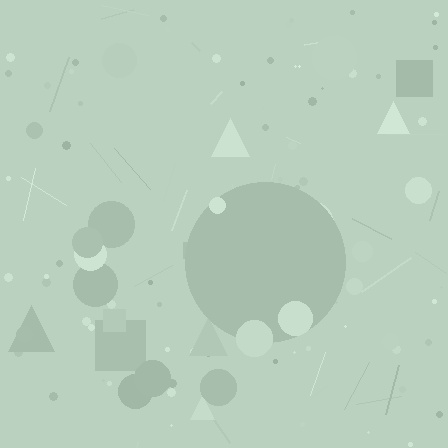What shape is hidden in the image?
A circle is hidden in the image.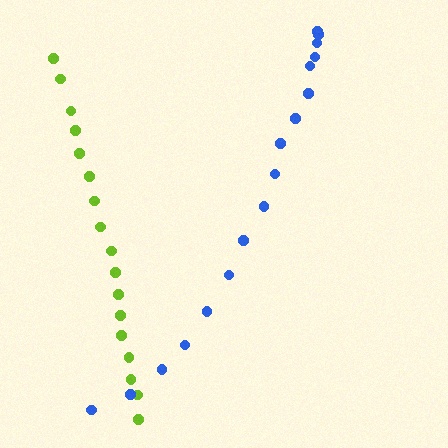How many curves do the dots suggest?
There are 2 distinct paths.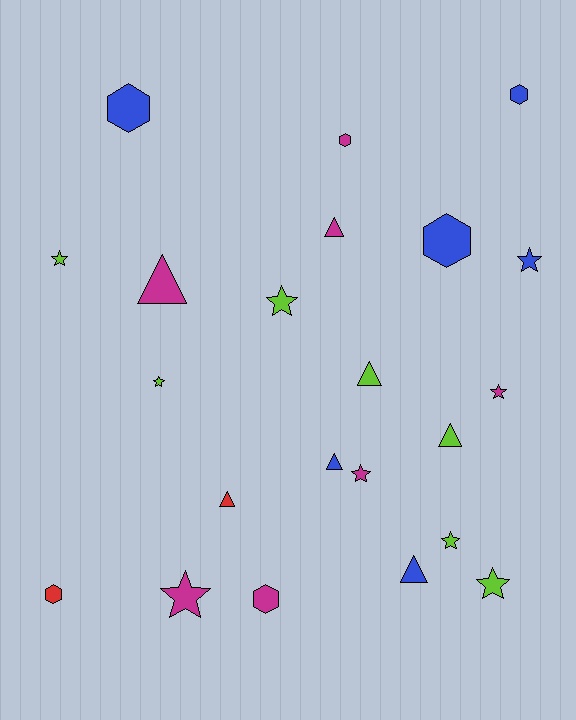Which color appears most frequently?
Lime, with 7 objects.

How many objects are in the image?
There are 22 objects.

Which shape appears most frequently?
Star, with 9 objects.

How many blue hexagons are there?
There are 3 blue hexagons.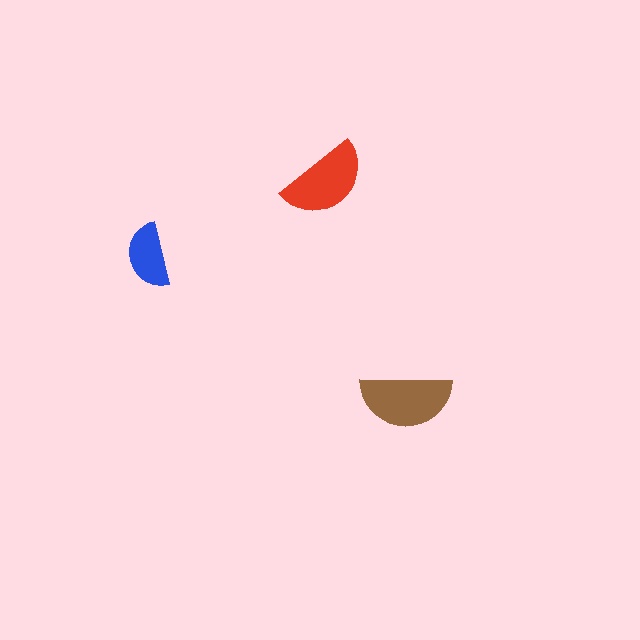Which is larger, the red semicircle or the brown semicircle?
The brown one.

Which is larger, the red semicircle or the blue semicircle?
The red one.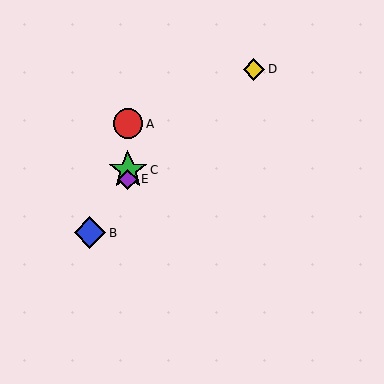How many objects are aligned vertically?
3 objects (A, C, E) are aligned vertically.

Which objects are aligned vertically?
Objects A, C, E are aligned vertically.